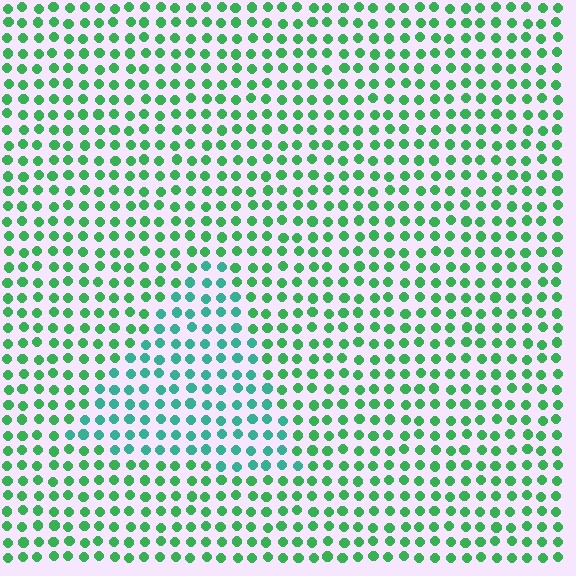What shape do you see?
I see a triangle.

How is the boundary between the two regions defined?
The boundary is defined purely by a slight shift in hue (about 32 degrees). Spacing, size, and orientation are identical on both sides.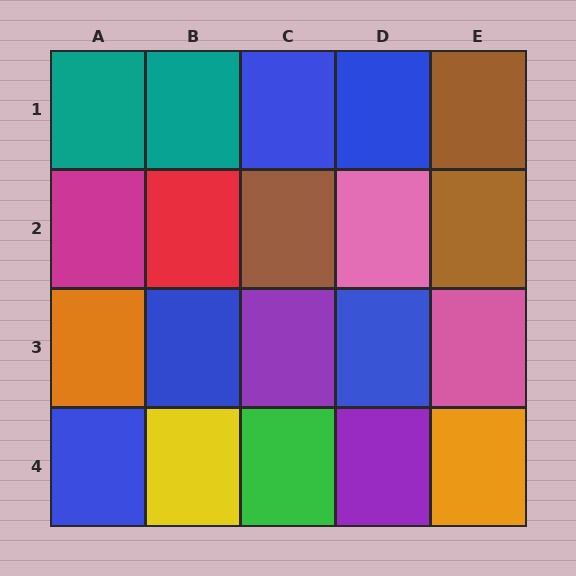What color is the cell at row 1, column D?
Blue.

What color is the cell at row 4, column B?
Yellow.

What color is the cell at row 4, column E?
Orange.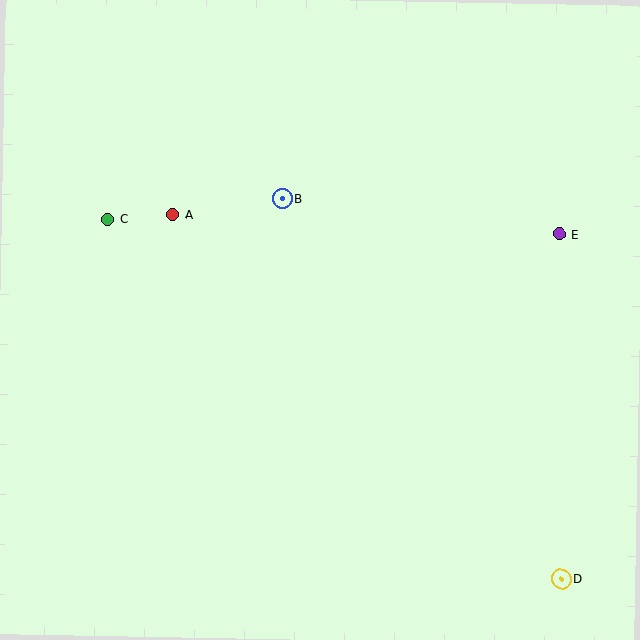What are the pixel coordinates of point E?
Point E is at (559, 234).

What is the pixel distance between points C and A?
The distance between C and A is 65 pixels.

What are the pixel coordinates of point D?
Point D is at (561, 579).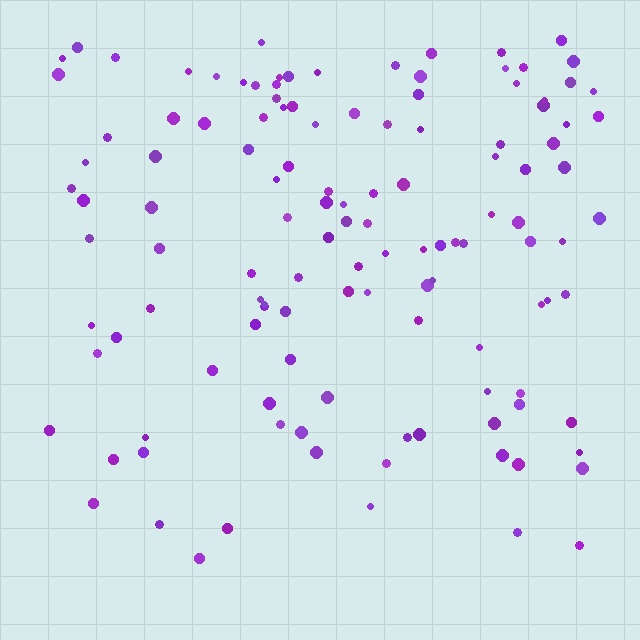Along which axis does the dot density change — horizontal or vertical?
Vertical.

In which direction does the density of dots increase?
From bottom to top, with the top side densest.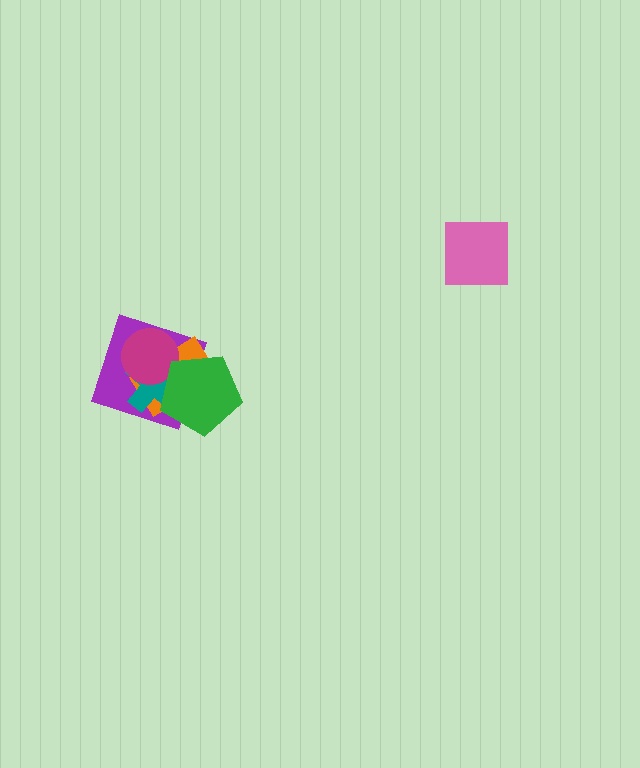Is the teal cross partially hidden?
Yes, it is partially covered by another shape.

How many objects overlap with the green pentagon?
4 objects overlap with the green pentagon.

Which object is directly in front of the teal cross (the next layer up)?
The magenta circle is directly in front of the teal cross.